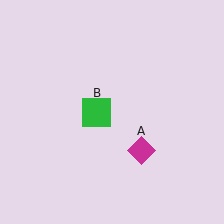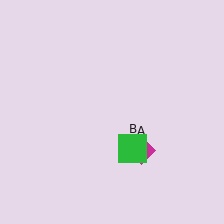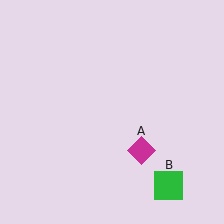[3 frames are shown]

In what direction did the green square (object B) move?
The green square (object B) moved down and to the right.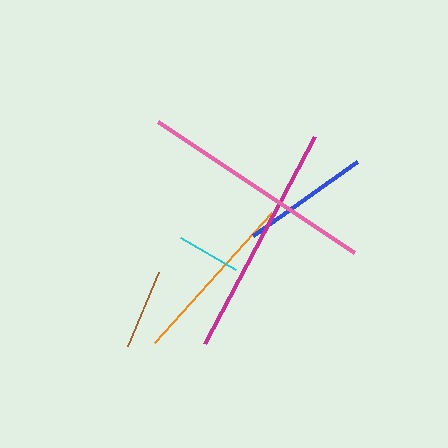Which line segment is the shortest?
The cyan line is the shortest at approximately 63 pixels.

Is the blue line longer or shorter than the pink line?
The pink line is longer than the blue line.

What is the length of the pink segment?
The pink segment is approximately 236 pixels long.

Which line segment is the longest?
The pink line is the longest at approximately 236 pixels.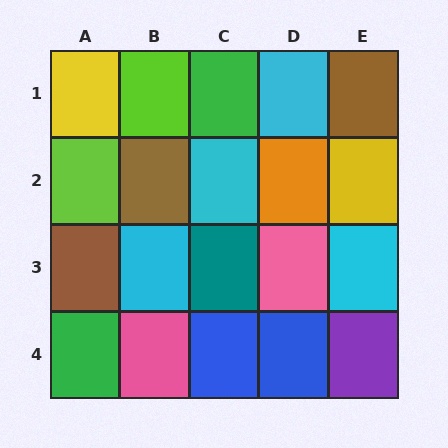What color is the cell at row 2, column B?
Brown.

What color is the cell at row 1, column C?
Green.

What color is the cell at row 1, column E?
Brown.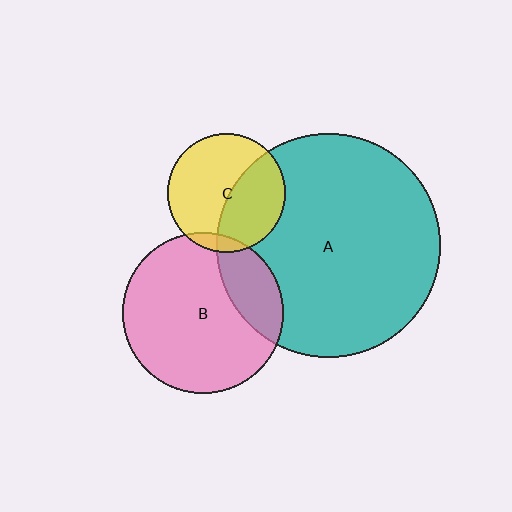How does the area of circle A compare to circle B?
Approximately 1.9 times.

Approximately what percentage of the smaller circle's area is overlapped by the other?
Approximately 20%.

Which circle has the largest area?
Circle A (teal).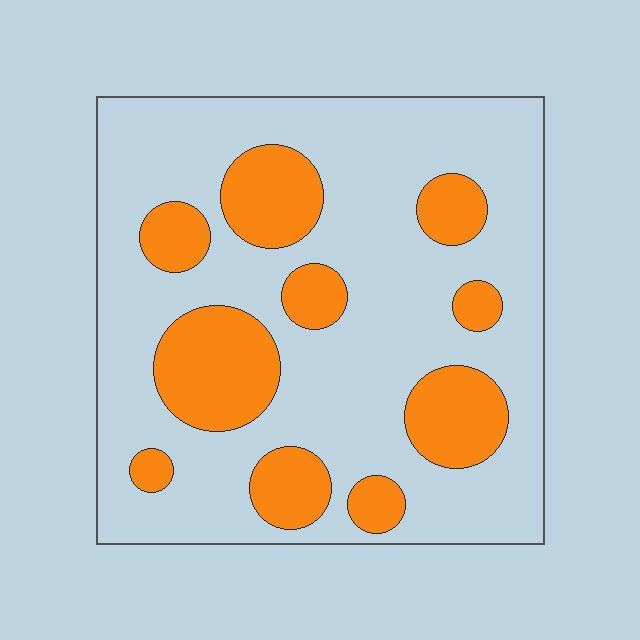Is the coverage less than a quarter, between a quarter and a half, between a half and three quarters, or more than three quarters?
Between a quarter and a half.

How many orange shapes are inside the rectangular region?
10.